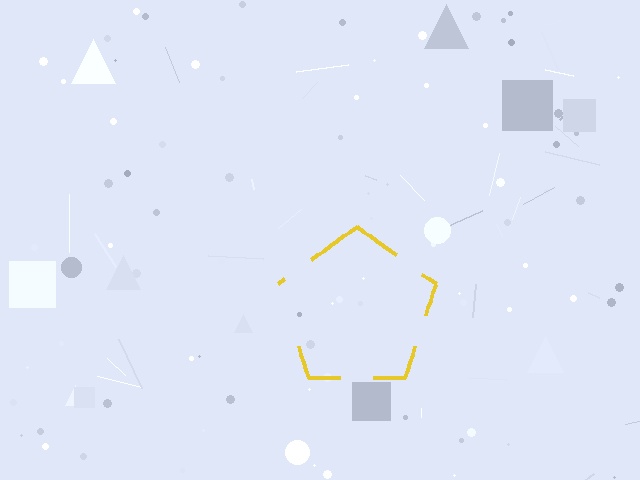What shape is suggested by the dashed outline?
The dashed outline suggests a pentagon.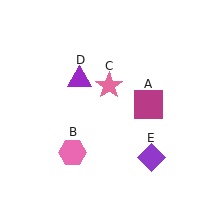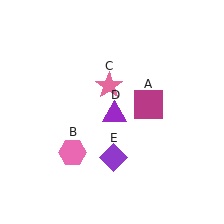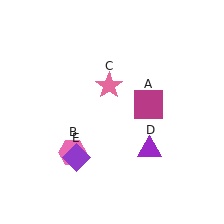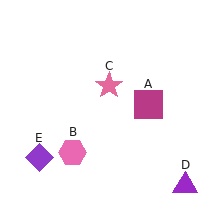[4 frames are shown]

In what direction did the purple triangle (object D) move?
The purple triangle (object D) moved down and to the right.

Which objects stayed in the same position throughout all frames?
Magenta square (object A) and pink hexagon (object B) and pink star (object C) remained stationary.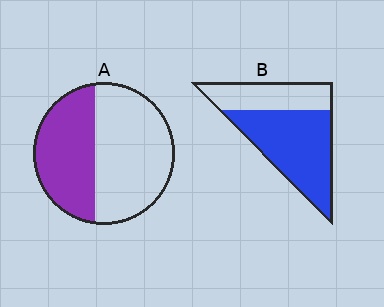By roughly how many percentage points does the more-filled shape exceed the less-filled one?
By roughly 25 percentage points (B over A).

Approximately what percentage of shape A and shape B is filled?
A is approximately 40% and B is approximately 65%.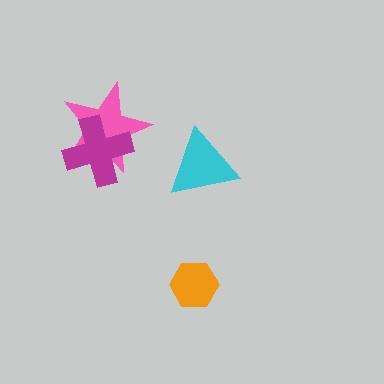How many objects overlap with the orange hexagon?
0 objects overlap with the orange hexagon.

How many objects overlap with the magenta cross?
1 object overlaps with the magenta cross.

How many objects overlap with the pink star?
1 object overlaps with the pink star.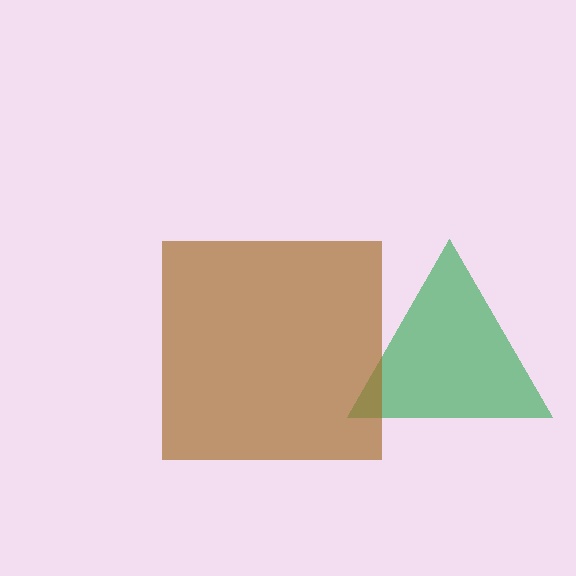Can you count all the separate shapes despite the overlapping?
Yes, there are 2 separate shapes.